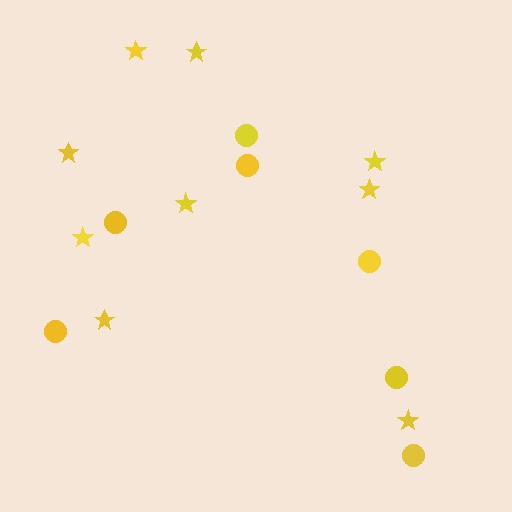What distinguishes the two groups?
There are 2 groups: one group of circles (7) and one group of stars (9).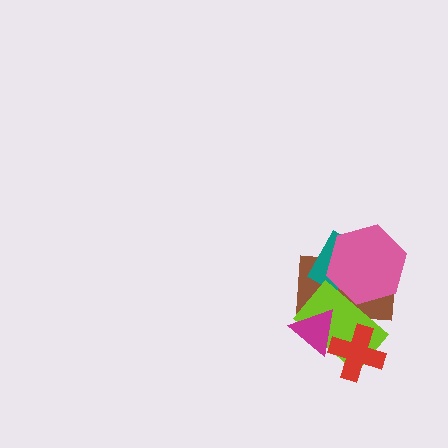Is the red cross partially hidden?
Yes, it is partially covered by another shape.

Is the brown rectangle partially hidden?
Yes, it is partially covered by another shape.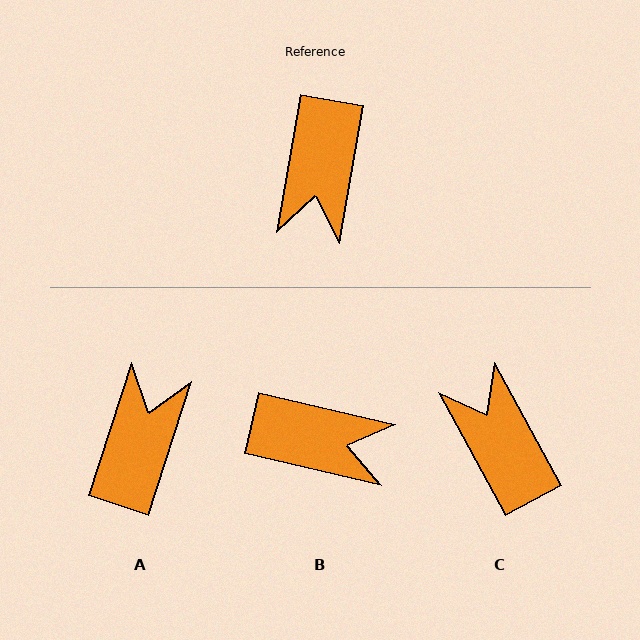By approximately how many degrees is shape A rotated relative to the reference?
Approximately 172 degrees counter-clockwise.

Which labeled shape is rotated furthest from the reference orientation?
A, about 172 degrees away.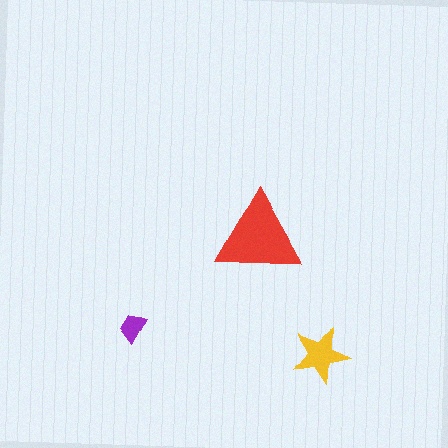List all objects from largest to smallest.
The red triangle, the yellow star, the purple trapezoid.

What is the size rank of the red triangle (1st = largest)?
1st.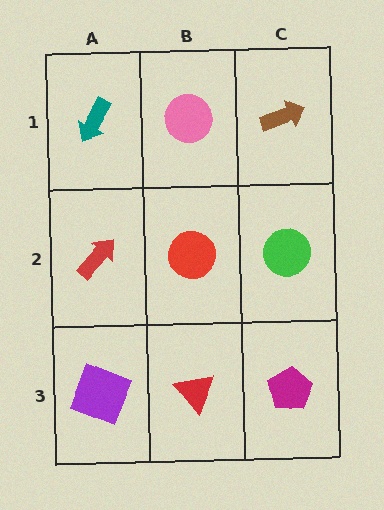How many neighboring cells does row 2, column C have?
3.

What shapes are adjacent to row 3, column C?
A green circle (row 2, column C), a red triangle (row 3, column B).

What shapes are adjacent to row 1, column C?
A green circle (row 2, column C), a pink circle (row 1, column B).